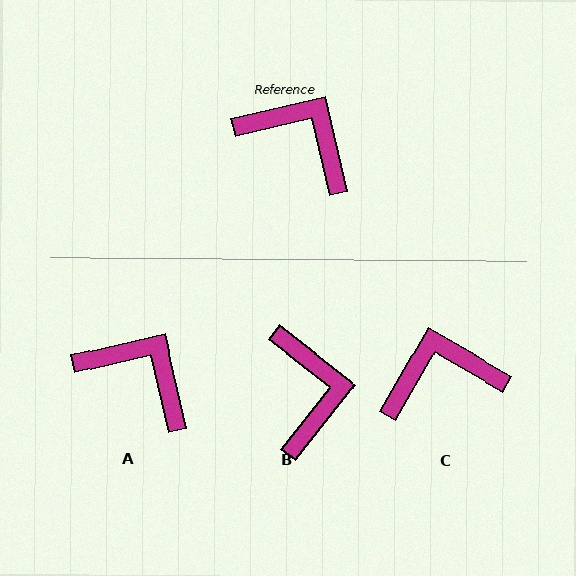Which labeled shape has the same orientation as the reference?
A.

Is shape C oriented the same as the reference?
No, it is off by about 47 degrees.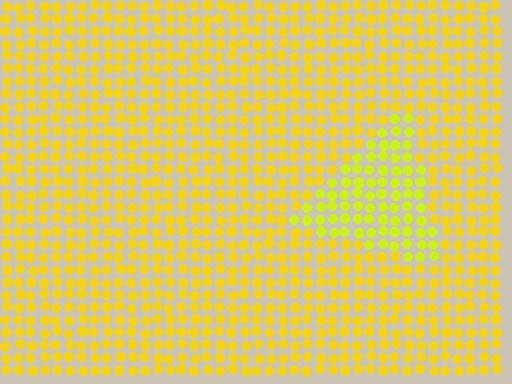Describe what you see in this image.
The image is filled with small yellow elements in a uniform arrangement. A triangle-shaped region is visible where the elements are tinted to a slightly different hue, forming a subtle color boundary.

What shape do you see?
I see a triangle.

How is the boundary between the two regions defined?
The boundary is defined purely by a slight shift in hue (about 20 degrees). Spacing, size, and orientation are identical on both sides.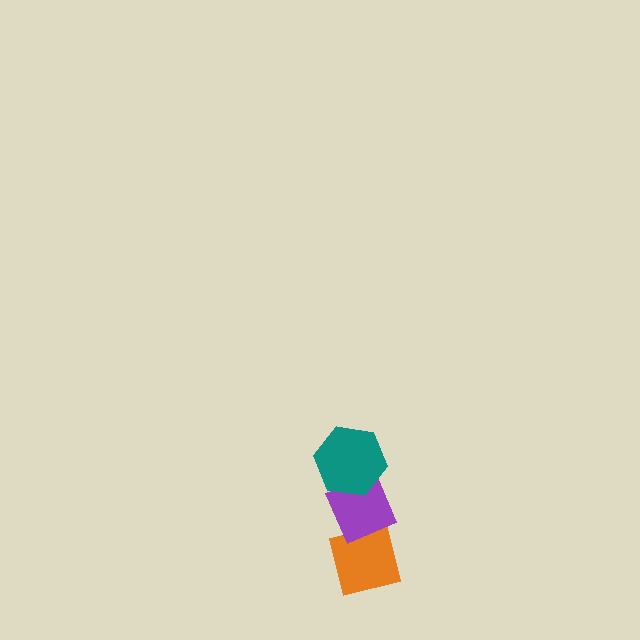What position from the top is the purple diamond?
The purple diamond is 2nd from the top.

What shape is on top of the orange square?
The purple diamond is on top of the orange square.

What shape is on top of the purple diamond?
The teal hexagon is on top of the purple diamond.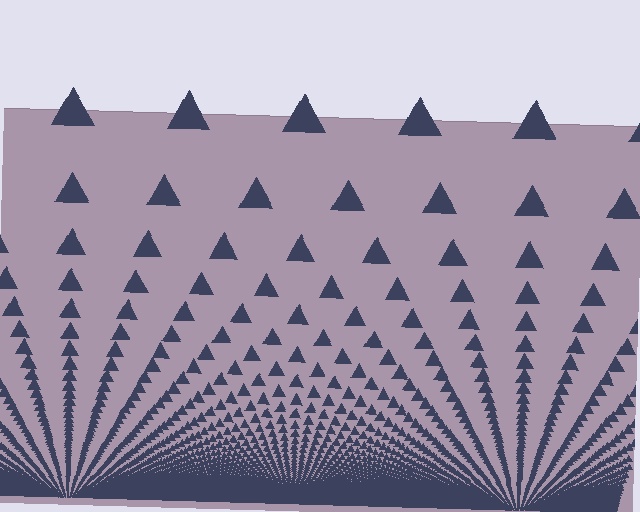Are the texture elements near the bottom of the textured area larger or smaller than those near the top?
Smaller. The gradient is inverted — elements near the bottom are smaller and denser.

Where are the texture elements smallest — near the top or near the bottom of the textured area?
Near the bottom.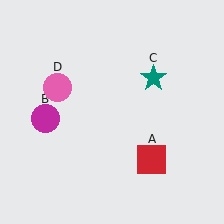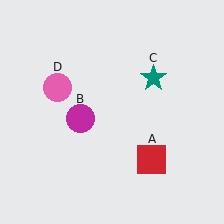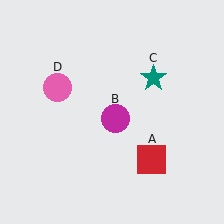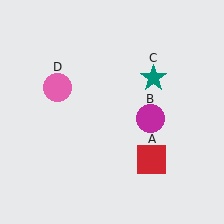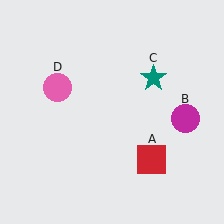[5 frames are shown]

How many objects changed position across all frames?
1 object changed position: magenta circle (object B).